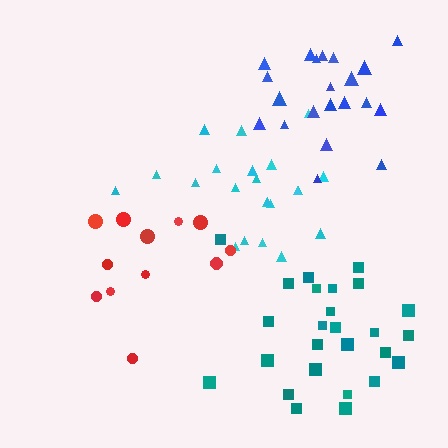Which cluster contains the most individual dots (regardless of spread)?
Teal (27).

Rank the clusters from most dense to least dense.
cyan, blue, teal, red.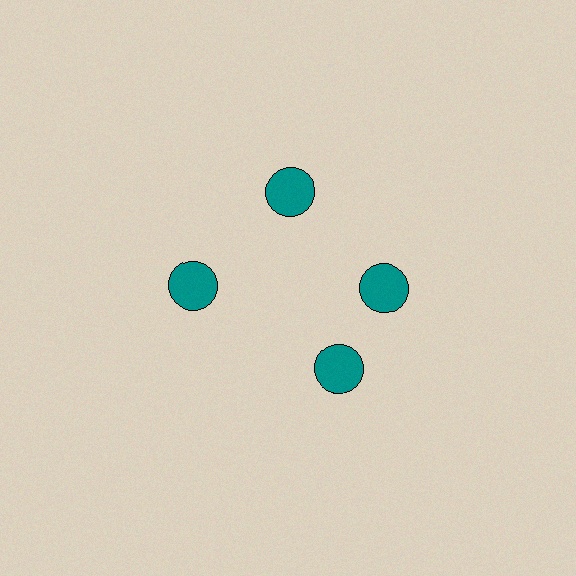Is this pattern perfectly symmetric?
No. The 4 teal circles are arranged in a ring, but one element near the 6 o'clock position is rotated out of alignment along the ring, breaking the 4-fold rotational symmetry.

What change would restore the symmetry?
The symmetry would be restored by rotating it back into even spacing with its neighbors so that all 4 circles sit at equal angles and equal distance from the center.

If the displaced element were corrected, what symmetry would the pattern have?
It would have 4-fold rotational symmetry — the pattern would map onto itself every 90 degrees.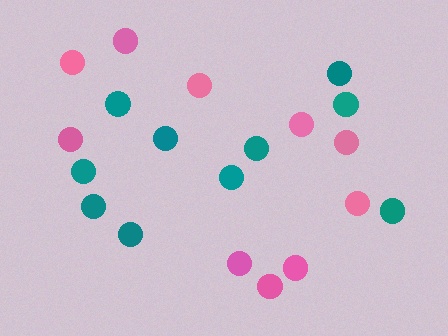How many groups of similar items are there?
There are 2 groups: one group of teal circles (10) and one group of pink circles (10).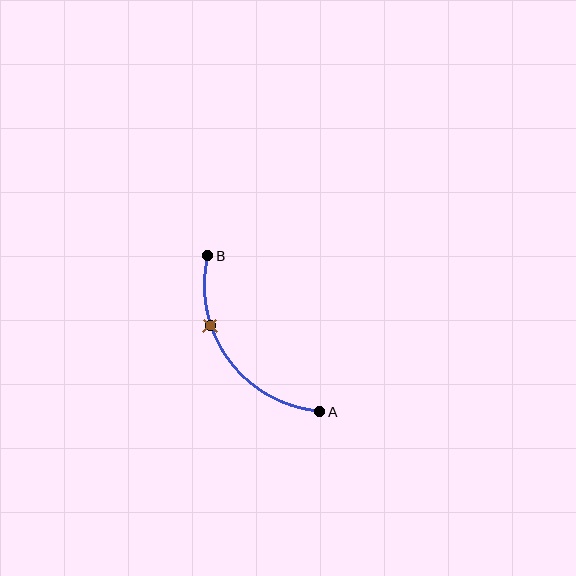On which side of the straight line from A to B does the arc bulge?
The arc bulges below and to the left of the straight line connecting A and B.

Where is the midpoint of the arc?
The arc midpoint is the point on the curve farthest from the straight line joining A and B. It sits below and to the left of that line.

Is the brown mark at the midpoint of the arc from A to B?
No. The brown mark lies on the arc but is closer to endpoint B. The arc midpoint would be at the point on the curve equidistant along the arc from both A and B.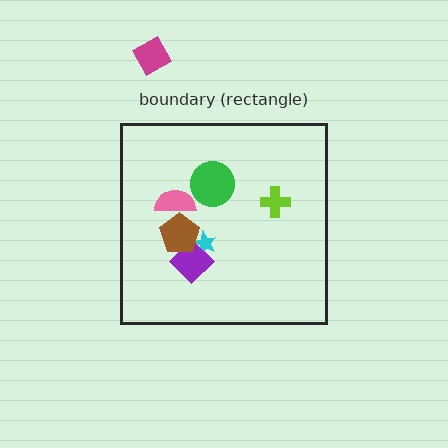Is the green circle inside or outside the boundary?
Inside.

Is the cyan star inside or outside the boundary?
Inside.